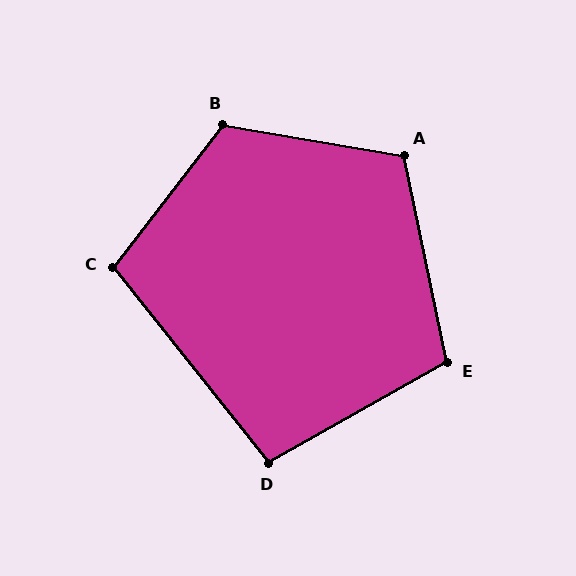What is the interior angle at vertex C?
Approximately 104 degrees (obtuse).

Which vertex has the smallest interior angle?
D, at approximately 99 degrees.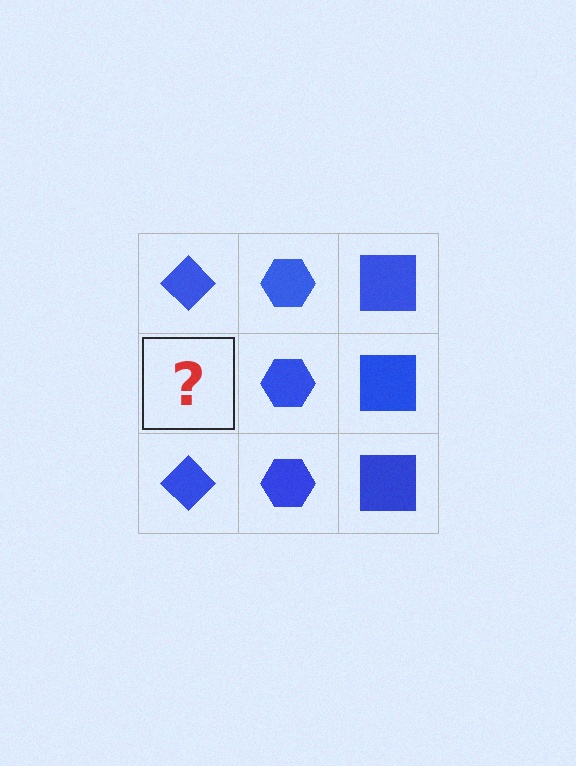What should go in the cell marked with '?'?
The missing cell should contain a blue diamond.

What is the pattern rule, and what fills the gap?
The rule is that each column has a consistent shape. The gap should be filled with a blue diamond.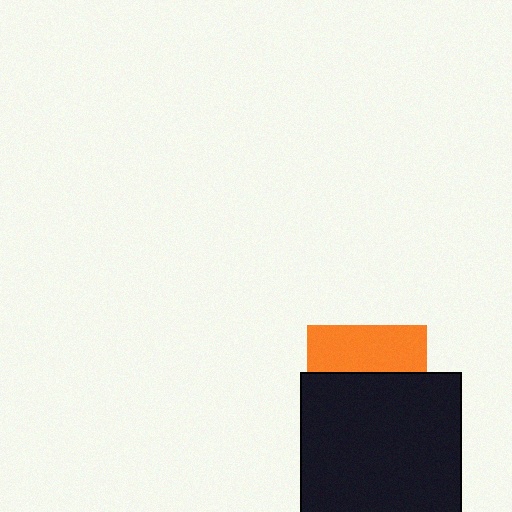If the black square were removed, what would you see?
You would see the complete orange square.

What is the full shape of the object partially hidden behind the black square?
The partially hidden object is an orange square.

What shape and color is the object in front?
The object in front is a black square.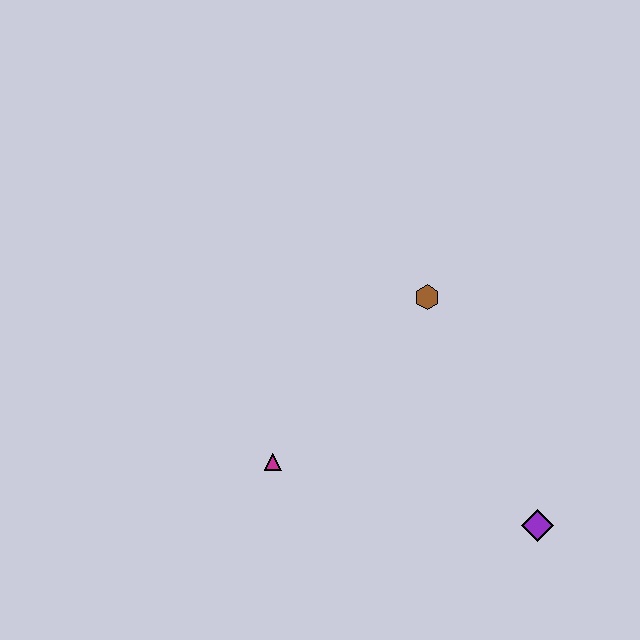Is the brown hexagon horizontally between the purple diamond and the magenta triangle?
Yes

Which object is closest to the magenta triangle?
The brown hexagon is closest to the magenta triangle.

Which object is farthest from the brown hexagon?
The purple diamond is farthest from the brown hexagon.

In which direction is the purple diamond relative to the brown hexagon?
The purple diamond is below the brown hexagon.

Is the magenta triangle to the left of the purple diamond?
Yes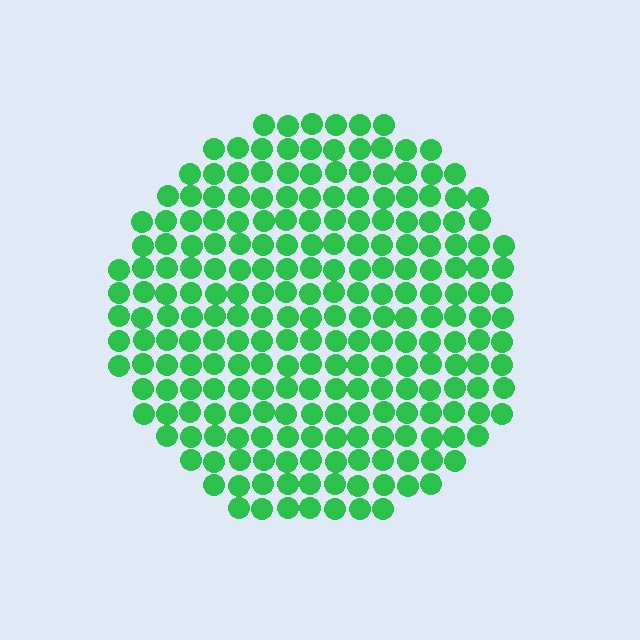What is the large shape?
The large shape is a circle.